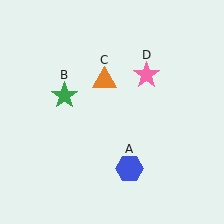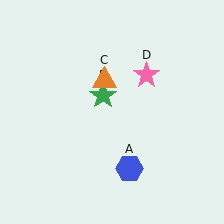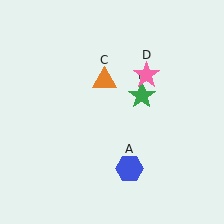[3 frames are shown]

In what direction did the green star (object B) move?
The green star (object B) moved right.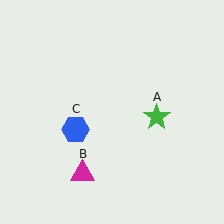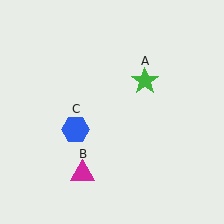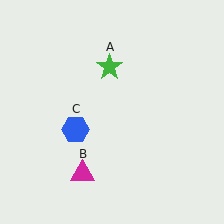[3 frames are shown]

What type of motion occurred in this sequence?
The green star (object A) rotated counterclockwise around the center of the scene.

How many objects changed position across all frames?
1 object changed position: green star (object A).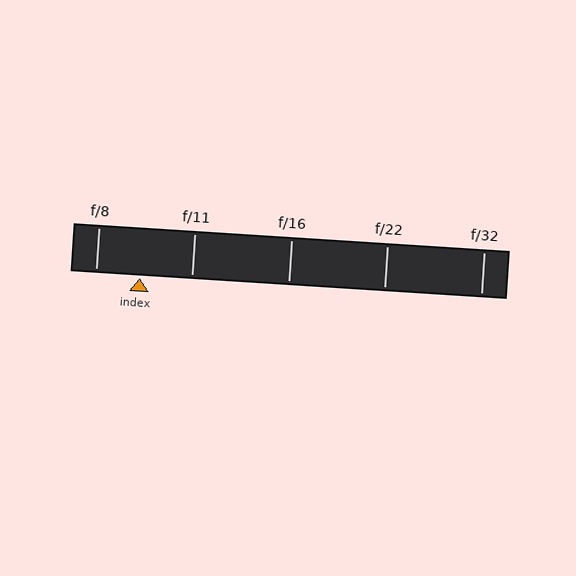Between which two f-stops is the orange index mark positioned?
The index mark is between f/8 and f/11.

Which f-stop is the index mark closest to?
The index mark is closest to f/8.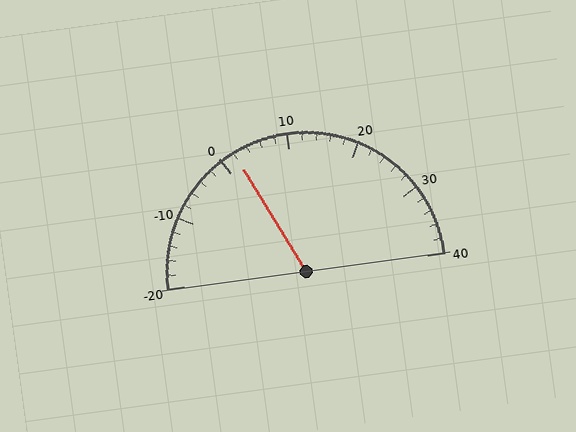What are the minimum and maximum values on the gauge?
The gauge ranges from -20 to 40.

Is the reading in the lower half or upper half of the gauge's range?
The reading is in the lower half of the range (-20 to 40).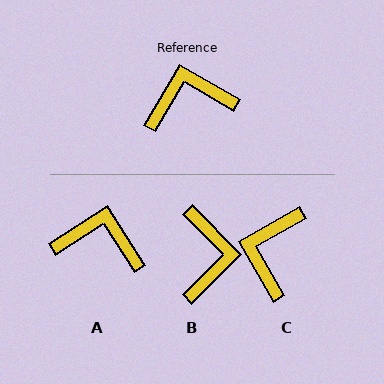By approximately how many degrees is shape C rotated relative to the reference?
Approximately 60 degrees counter-clockwise.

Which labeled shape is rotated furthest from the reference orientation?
B, about 105 degrees away.